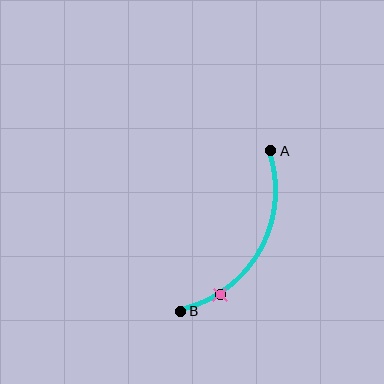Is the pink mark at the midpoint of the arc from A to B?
No. The pink mark lies on the arc but is closer to endpoint B. The arc midpoint would be at the point on the curve equidistant along the arc from both A and B.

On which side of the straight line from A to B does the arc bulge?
The arc bulges to the right of the straight line connecting A and B.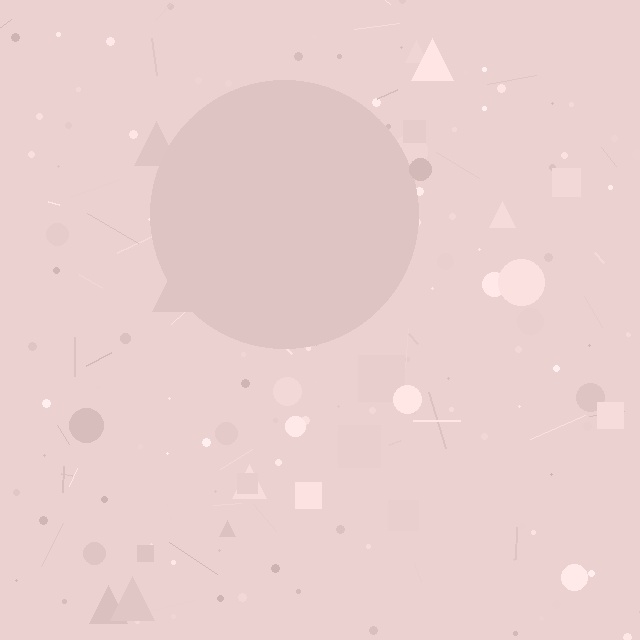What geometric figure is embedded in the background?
A circle is embedded in the background.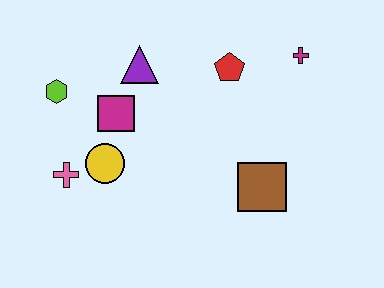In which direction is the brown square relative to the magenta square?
The brown square is to the right of the magenta square.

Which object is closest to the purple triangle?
The magenta square is closest to the purple triangle.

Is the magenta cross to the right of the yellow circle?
Yes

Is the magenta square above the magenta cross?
No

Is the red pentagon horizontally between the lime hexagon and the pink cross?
No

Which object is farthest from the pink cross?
The magenta cross is farthest from the pink cross.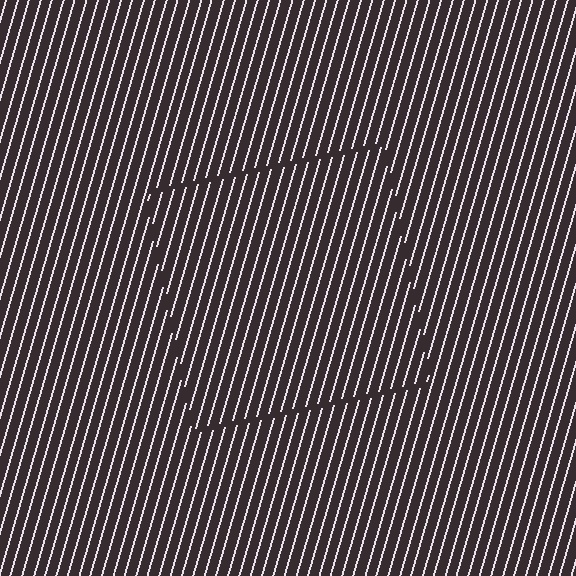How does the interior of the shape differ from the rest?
The interior of the shape contains the same grating, shifted by half a period — the contour is defined by the phase discontinuity where line-ends from the inner and outer gratings abut.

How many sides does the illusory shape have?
4 sides — the line-ends trace a square.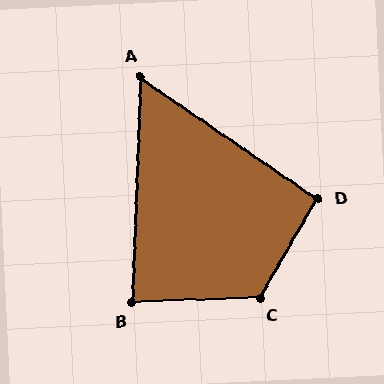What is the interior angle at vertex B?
Approximately 86 degrees (approximately right).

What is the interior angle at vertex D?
Approximately 94 degrees (approximately right).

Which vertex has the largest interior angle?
C, at approximately 122 degrees.